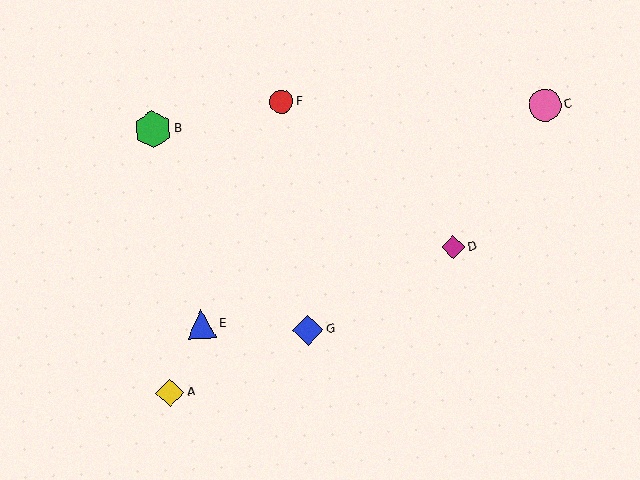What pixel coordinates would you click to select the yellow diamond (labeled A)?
Click at (170, 393) to select the yellow diamond A.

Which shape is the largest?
The green hexagon (labeled B) is the largest.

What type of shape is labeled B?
Shape B is a green hexagon.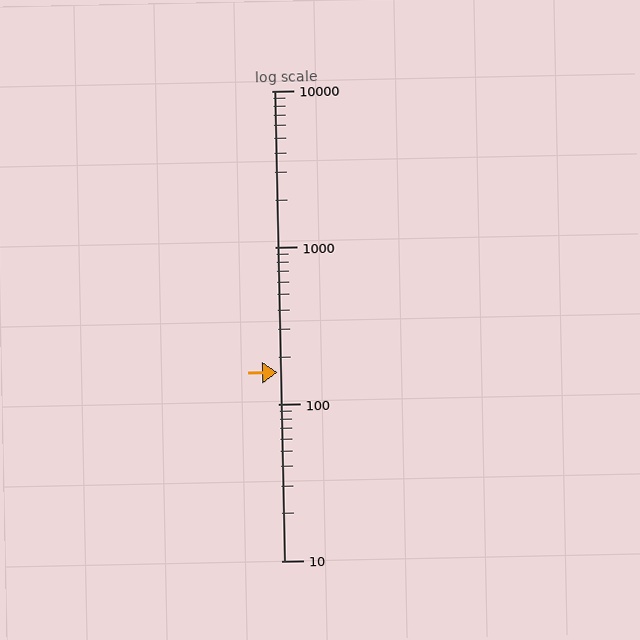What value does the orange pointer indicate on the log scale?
The pointer indicates approximately 160.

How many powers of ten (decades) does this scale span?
The scale spans 3 decades, from 10 to 10000.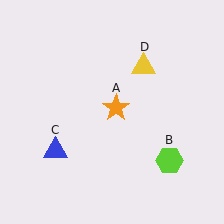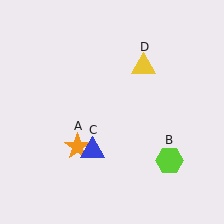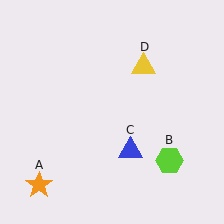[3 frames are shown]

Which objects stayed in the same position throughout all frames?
Lime hexagon (object B) and yellow triangle (object D) remained stationary.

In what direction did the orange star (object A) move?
The orange star (object A) moved down and to the left.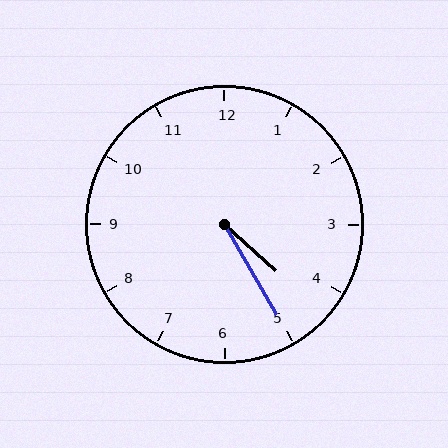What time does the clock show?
4:25.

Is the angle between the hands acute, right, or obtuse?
It is acute.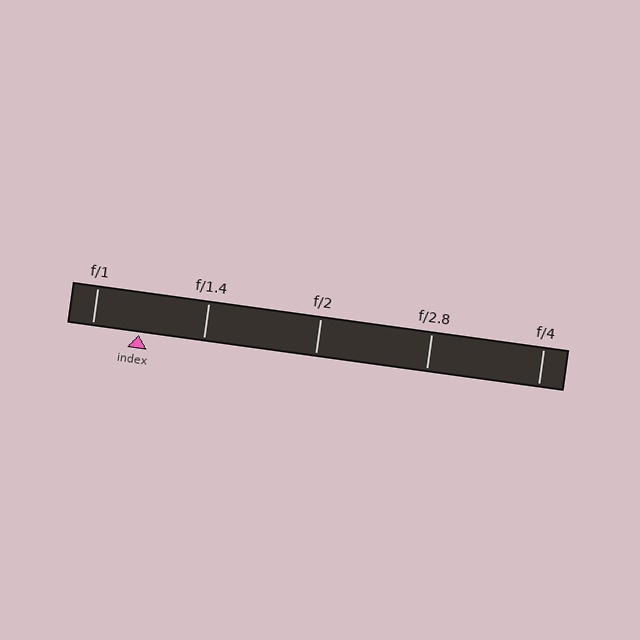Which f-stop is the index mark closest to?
The index mark is closest to f/1.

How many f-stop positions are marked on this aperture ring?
There are 5 f-stop positions marked.